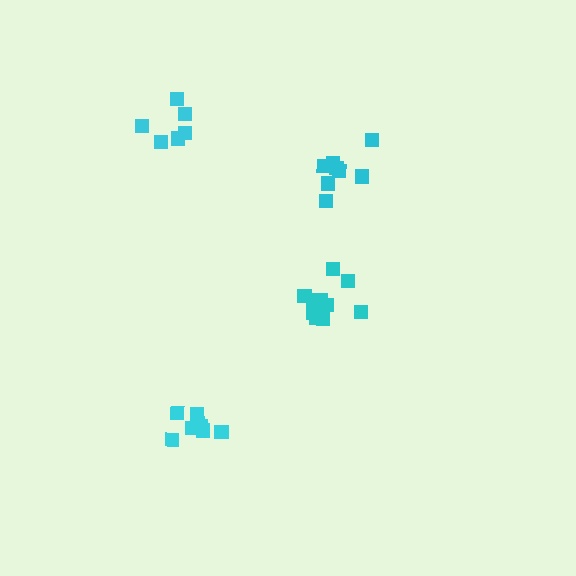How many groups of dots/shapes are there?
There are 4 groups.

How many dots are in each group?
Group 1: 11 dots, Group 2: 6 dots, Group 3: 8 dots, Group 4: 8 dots (33 total).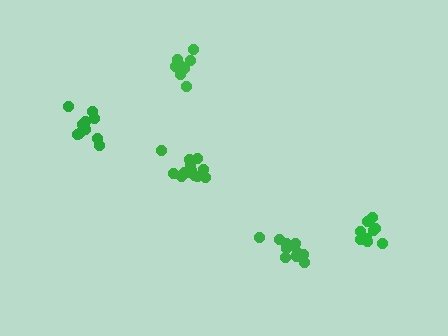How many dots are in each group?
Group 1: 12 dots, Group 2: 11 dots, Group 3: 13 dots, Group 4: 8 dots, Group 5: 9 dots (53 total).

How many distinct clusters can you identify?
There are 5 distinct clusters.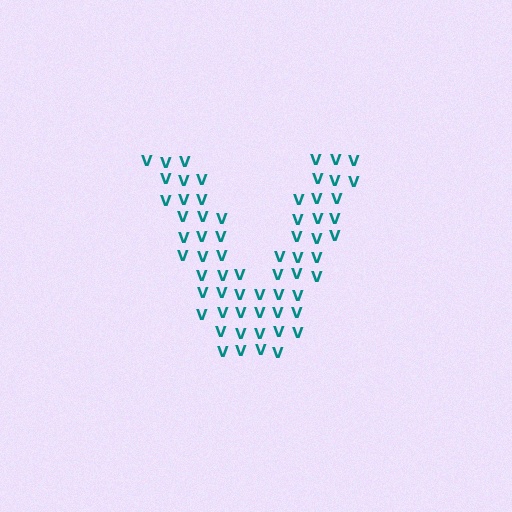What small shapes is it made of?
It is made of small letter V's.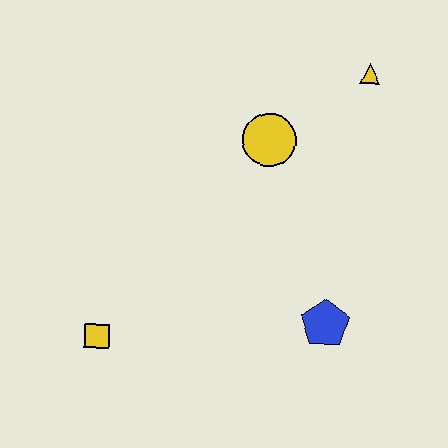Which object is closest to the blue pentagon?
The yellow circle is closest to the blue pentagon.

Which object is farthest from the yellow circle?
The yellow square is farthest from the yellow circle.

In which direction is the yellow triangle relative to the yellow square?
The yellow triangle is above the yellow square.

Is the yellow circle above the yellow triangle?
No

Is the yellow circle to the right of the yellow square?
Yes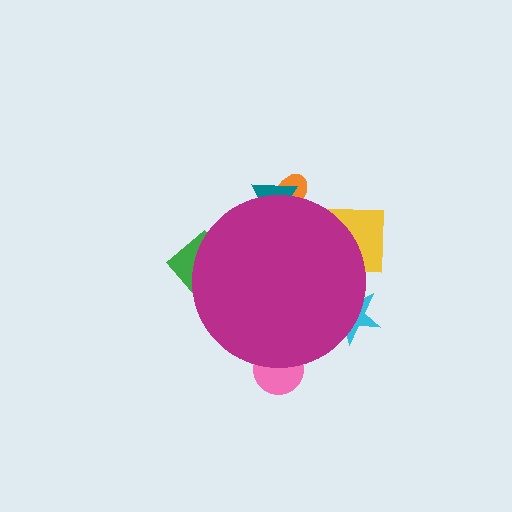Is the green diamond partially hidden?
Yes, the green diamond is partially hidden behind the magenta circle.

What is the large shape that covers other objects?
A magenta circle.